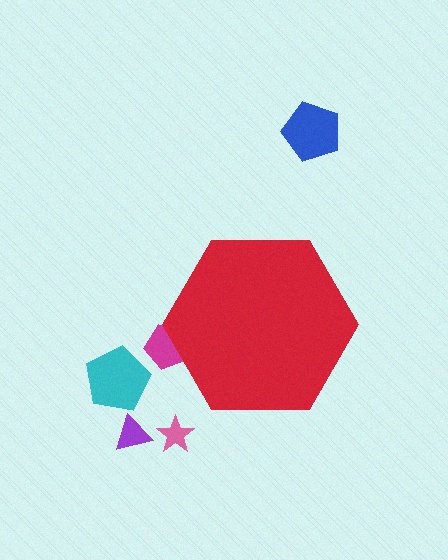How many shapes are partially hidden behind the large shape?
1 shape is partially hidden.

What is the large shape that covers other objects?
A red hexagon.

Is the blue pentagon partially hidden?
No, the blue pentagon is fully visible.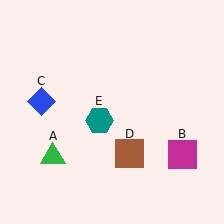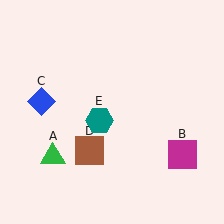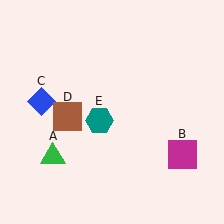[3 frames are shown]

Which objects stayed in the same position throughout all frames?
Green triangle (object A) and magenta square (object B) and blue diamond (object C) and teal hexagon (object E) remained stationary.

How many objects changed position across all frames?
1 object changed position: brown square (object D).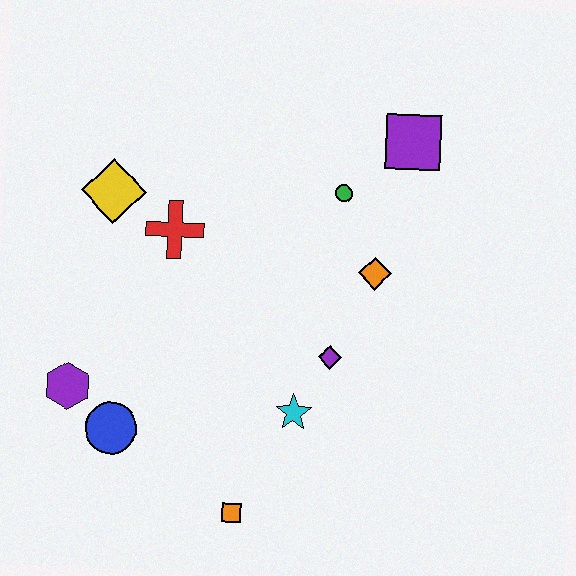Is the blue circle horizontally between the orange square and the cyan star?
No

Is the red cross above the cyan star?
Yes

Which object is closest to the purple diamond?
The cyan star is closest to the purple diamond.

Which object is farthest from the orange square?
The purple square is farthest from the orange square.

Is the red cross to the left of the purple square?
Yes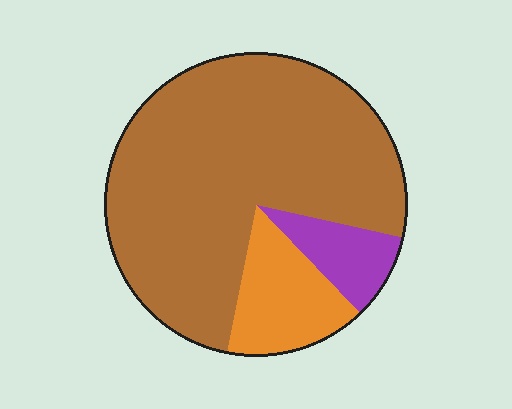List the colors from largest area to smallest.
From largest to smallest: brown, orange, purple.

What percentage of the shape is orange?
Orange takes up about one sixth (1/6) of the shape.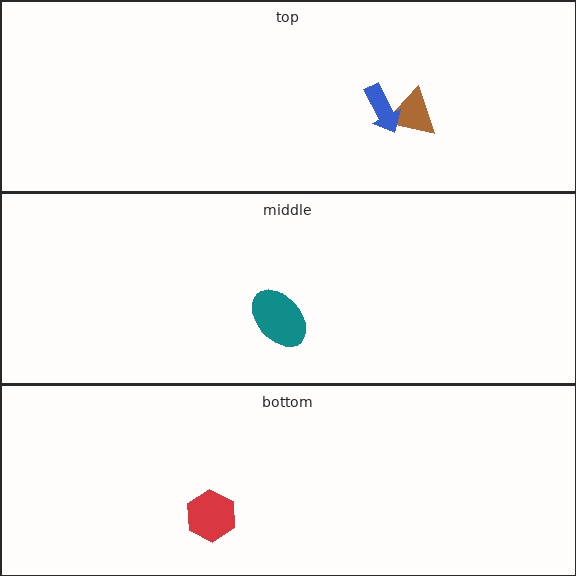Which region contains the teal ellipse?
The middle region.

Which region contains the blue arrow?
The top region.